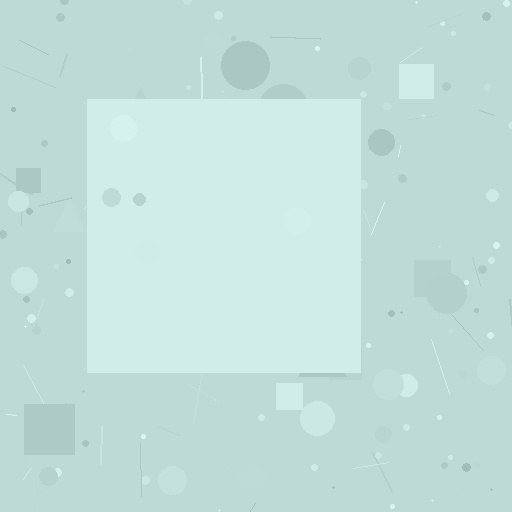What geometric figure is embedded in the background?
A square is embedded in the background.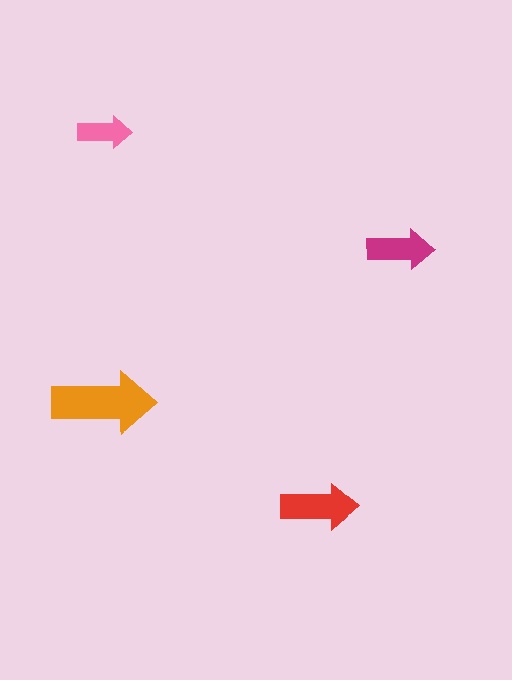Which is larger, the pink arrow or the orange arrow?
The orange one.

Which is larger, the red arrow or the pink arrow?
The red one.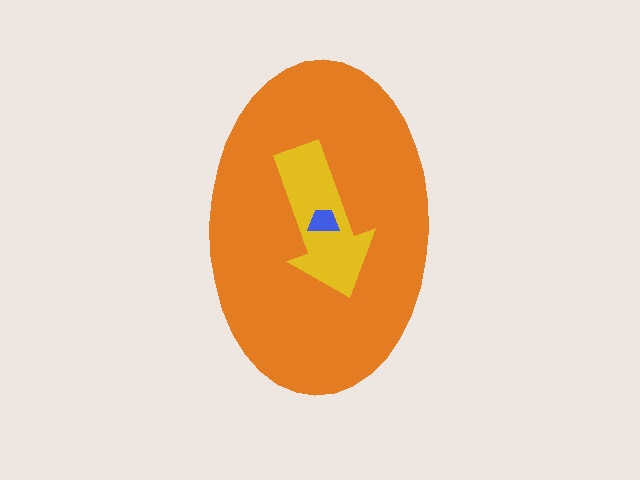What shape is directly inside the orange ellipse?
The yellow arrow.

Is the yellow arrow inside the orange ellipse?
Yes.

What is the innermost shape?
The blue trapezoid.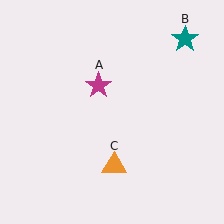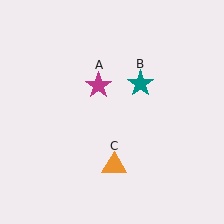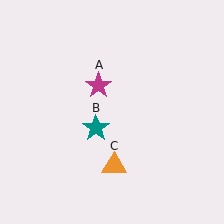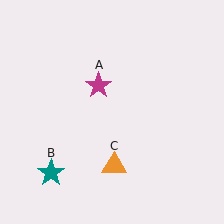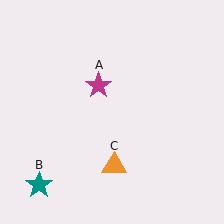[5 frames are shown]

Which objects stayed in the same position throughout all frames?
Magenta star (object A) and orange triangle (object C) remained stationary.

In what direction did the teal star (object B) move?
The teal star (object B) moved down and to the left.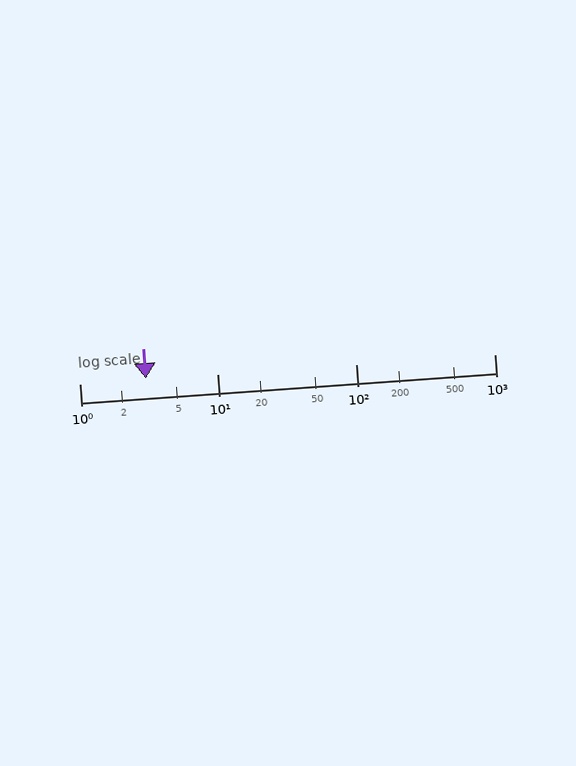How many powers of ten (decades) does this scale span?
The scale spans 3 decades, from 1 to 1000.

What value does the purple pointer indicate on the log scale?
The pointer indicates approximately 3.